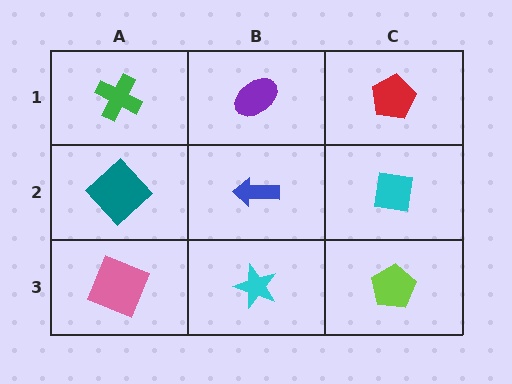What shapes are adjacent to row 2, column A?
A green cross (row 1, column A), a pink square (row 3, column A), a blue arrow (row 2, column B).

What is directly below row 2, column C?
A lime pentagon.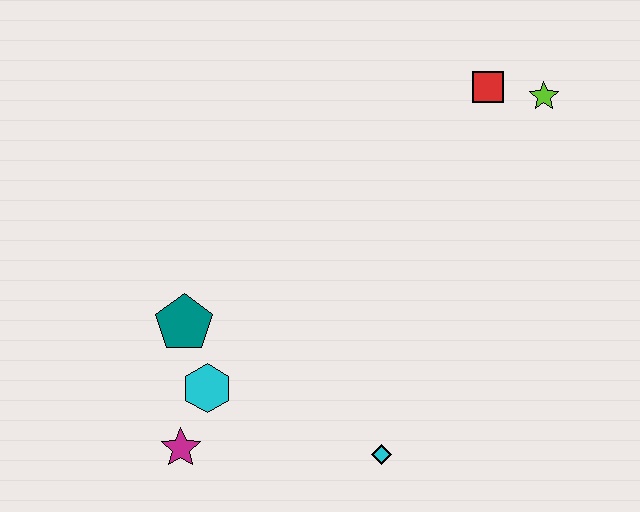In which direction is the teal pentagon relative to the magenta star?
The teal pentagon is above the magenta star.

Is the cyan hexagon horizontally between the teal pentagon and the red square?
Yes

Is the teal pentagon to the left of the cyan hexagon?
Yes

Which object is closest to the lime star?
The red square is closest to the lime star.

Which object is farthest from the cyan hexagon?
The lime star is farthest from the cyan hexagon.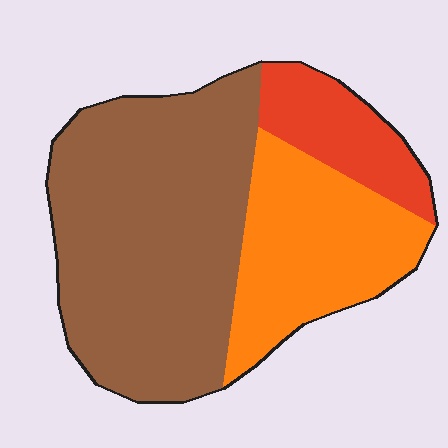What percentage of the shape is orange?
Orange takes up about one quarter (1/4) of the shape.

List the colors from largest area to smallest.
From largest to smallest: brown, orange, red.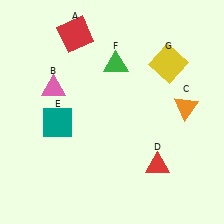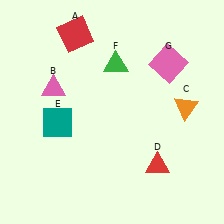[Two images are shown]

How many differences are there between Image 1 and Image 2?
There is 1 difference between the two images.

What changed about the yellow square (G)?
In Image 1, G is yellow. In Image 2, it changed to pink.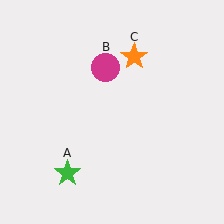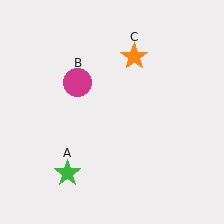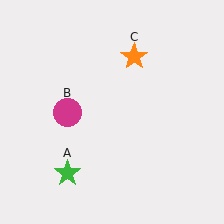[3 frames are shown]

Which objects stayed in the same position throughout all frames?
Green star (object A) and orange star (object C) remained stationary.